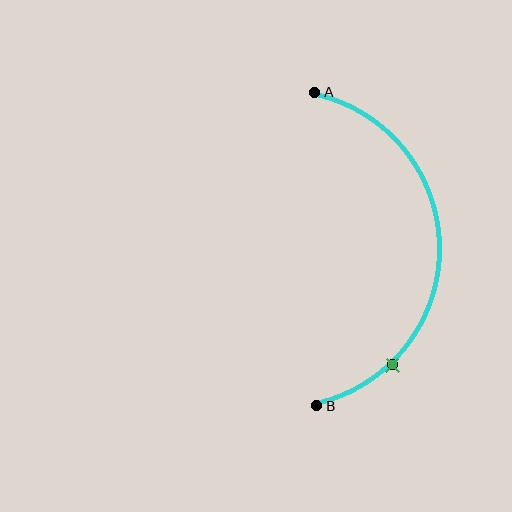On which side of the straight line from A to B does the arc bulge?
The arc bulges to the right of the straight line connecting A and B.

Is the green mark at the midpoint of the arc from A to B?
No. The green mark lies on the arc but is closer to endpoint B. The arc midpoint would be at the point on the curve equidistant along the arc from both A and B.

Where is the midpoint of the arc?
The arc midpoint is the point on the curve farthest from the straight line joining A and B. It sits to the right of that line.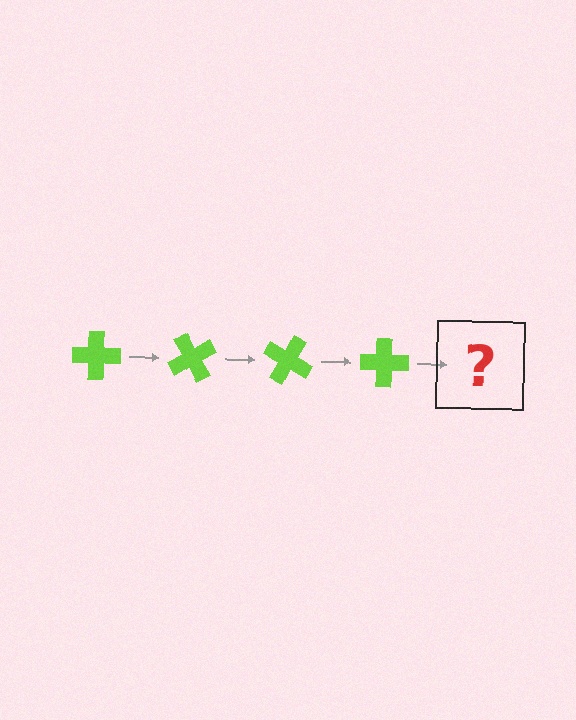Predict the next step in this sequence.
The next step is a lime cross rotated 240 degrees.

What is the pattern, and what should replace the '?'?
The pattern is that the cross rotates 60 degrees each step. The '?' should be a lime cross rotated 240 degrees.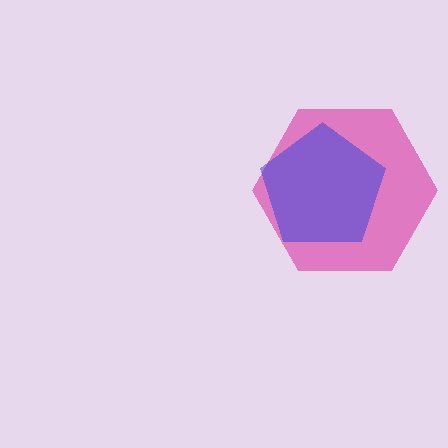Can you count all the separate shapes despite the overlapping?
Yes, there are 2 separate shapes.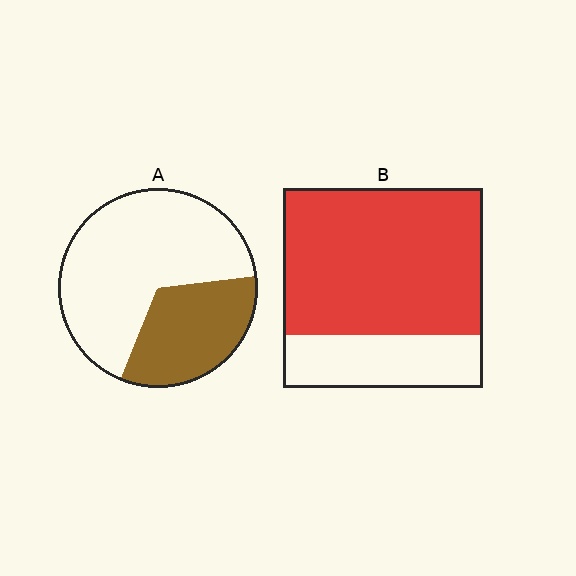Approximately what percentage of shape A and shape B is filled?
A is approximately 35% and B is approximately 75%.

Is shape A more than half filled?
No.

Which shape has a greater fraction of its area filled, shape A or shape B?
Shape B.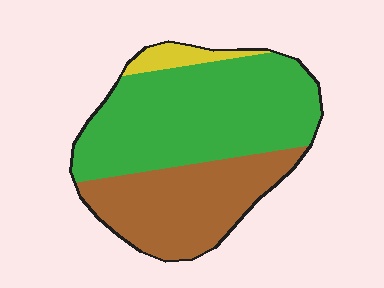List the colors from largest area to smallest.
From largest to smallest: green, brown, yellow.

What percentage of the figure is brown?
Brown takes up about three eighths (3/8) of the figure.